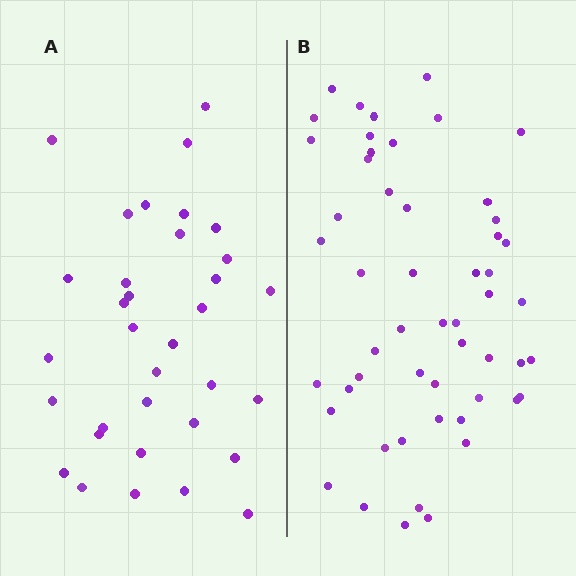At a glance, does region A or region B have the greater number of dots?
Region B (the right region) has more dots.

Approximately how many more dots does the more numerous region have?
Region B has approximately 20 more dots than region A.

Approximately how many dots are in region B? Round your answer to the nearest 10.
About 50 dots. (The exact count is 53, which rounds to 50.)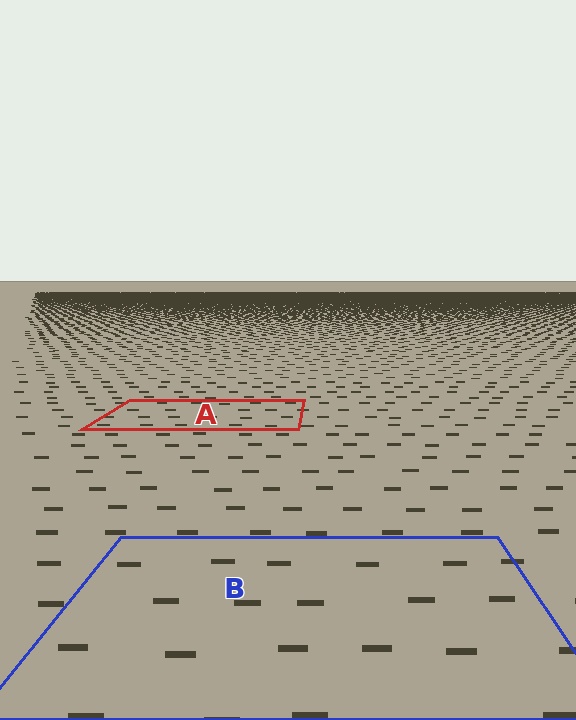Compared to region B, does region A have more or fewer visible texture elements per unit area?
Region A has more texture elements per unit area — they are packed more densely because it is farther away.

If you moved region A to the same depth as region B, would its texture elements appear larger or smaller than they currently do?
They would appear larger. At a closer depth, the same texture elements are projected at a bigger on-screen size.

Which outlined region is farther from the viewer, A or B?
Region A is farther from the viewer — the texture elements inside it appear smaller and more densely packed.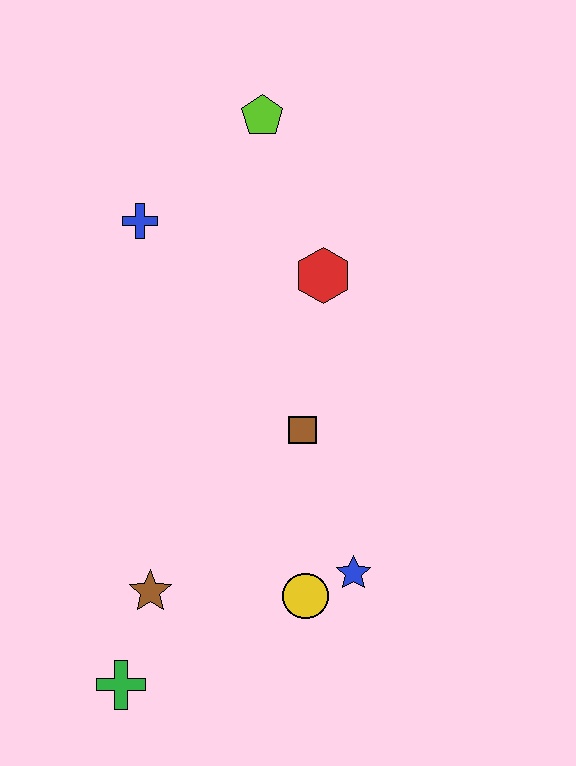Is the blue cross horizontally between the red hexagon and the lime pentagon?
No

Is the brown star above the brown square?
No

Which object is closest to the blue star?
The yellow circle is closest to the blue star.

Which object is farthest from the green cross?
The lime pentagon is farthest from the green cross.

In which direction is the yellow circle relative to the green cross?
The yellow circle is to the right of the green cross.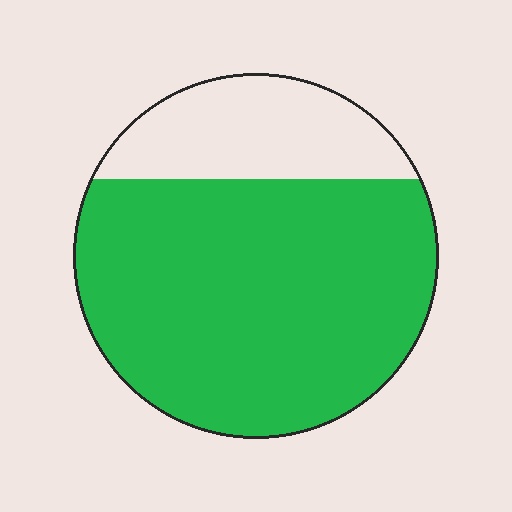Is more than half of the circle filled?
Yes.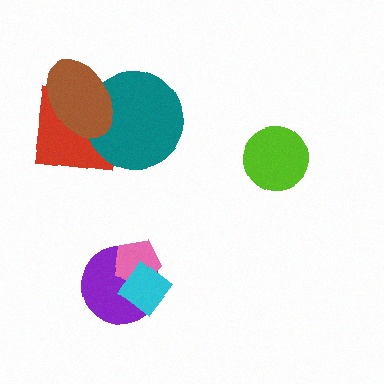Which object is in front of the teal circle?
The brown ellipse is in front of the teal circle.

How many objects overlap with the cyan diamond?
2 objects overlap with the cyan diamond.